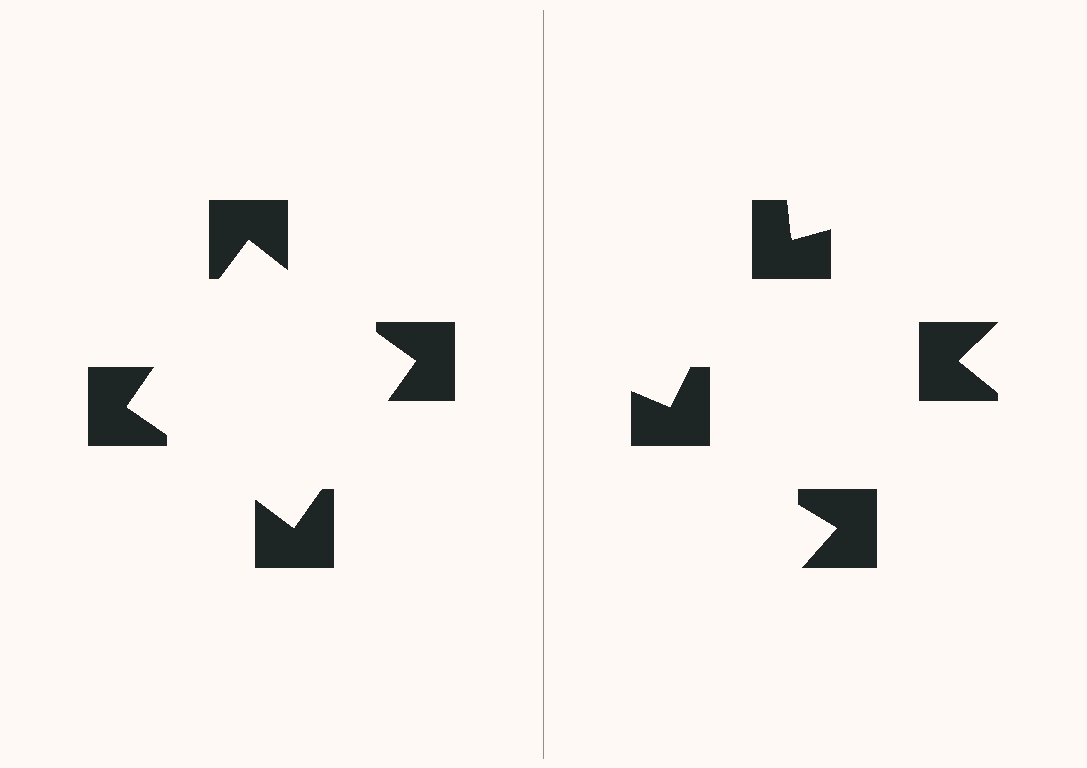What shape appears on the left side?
An illusory square.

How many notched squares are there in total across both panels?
8 — 4 on each side.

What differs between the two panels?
The notched squares are positioned identically on both sides; only the wedge orientations differ. On the left they align to a square; on the right they are misaligned.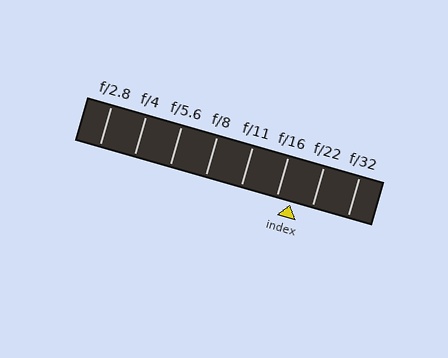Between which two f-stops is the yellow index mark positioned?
The index mark is between f/16 and f/22.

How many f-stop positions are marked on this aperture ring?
There are 8 f-stop positions marked.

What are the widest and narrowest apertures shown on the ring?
The widest aperture shown is f/2.8 and the narrowest is f/32.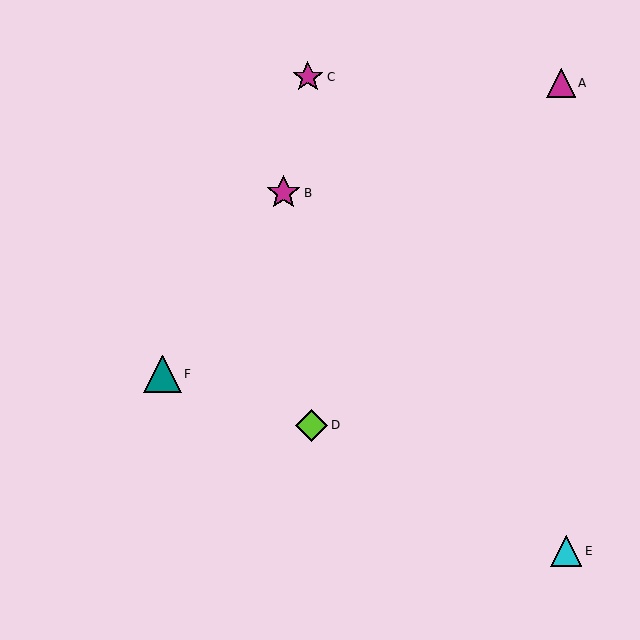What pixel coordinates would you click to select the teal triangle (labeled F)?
Click at (162, 374) to select the teal triangle F.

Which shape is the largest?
The teal triangle (labeled F) is the largest.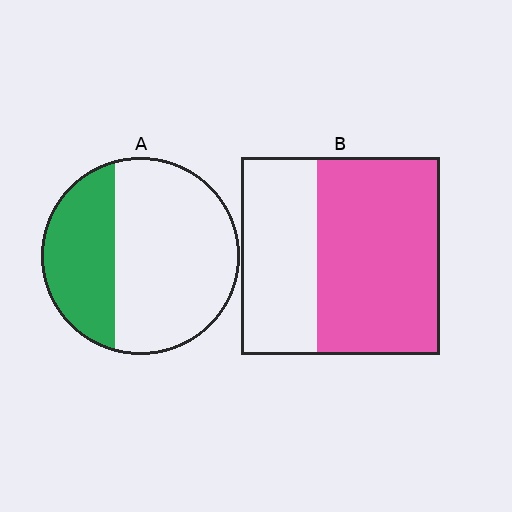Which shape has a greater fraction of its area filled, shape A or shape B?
Shape B.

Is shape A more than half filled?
No.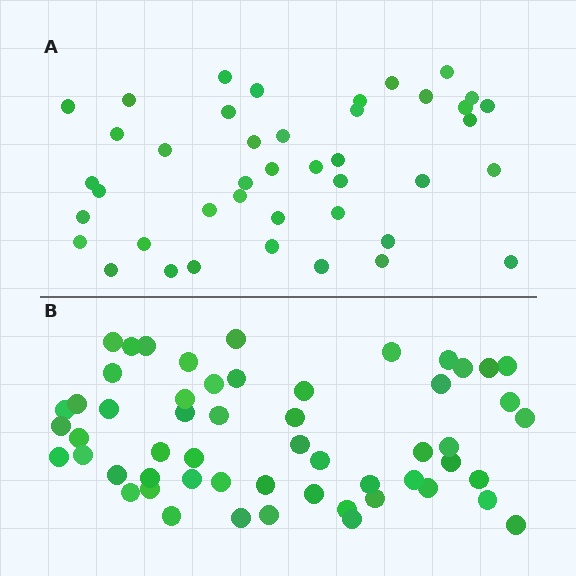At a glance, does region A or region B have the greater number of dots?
Region B (the bottom region) has more dots.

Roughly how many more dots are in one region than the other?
Region B has approximately 15 more dots than region A.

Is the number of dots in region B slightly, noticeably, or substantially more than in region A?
Region B has noticeably more, but not dramatically so. The ratio is roughly 1.3 to 1.